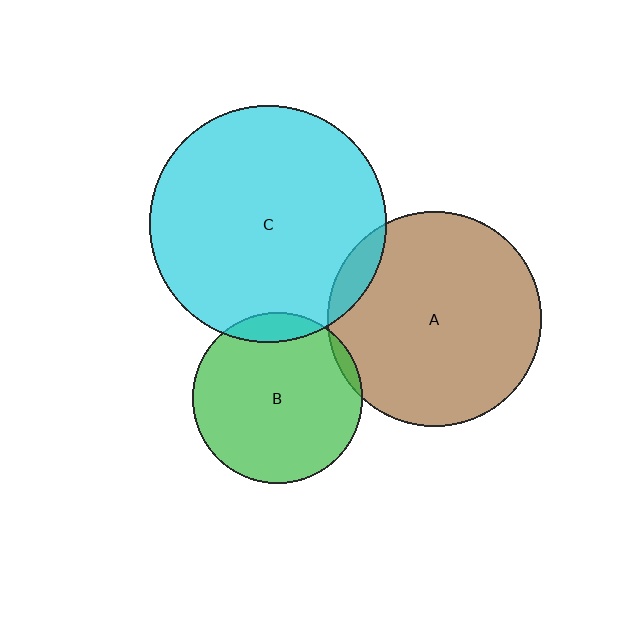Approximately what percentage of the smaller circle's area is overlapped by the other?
Approximately 10%.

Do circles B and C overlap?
Yes.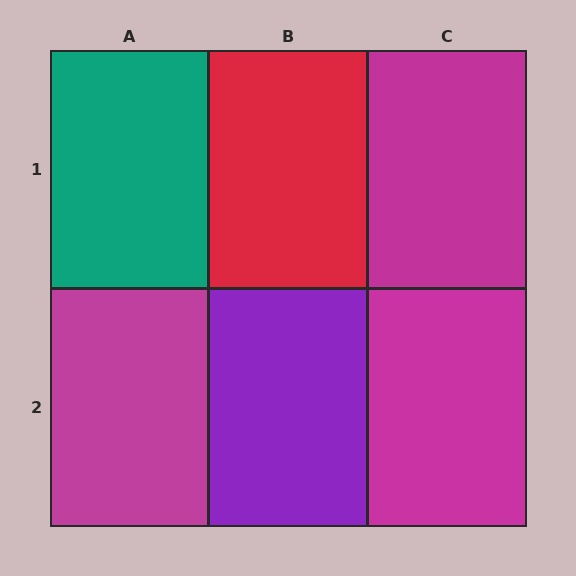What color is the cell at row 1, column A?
Teal.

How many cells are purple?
1 cell is purple.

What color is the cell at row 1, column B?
Red.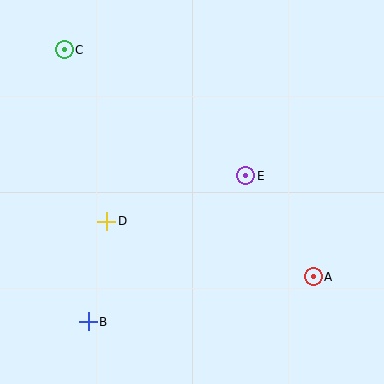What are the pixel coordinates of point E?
Point E is at (246, 176).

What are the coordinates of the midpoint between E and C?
The midpoint between E and C is at (155, 113).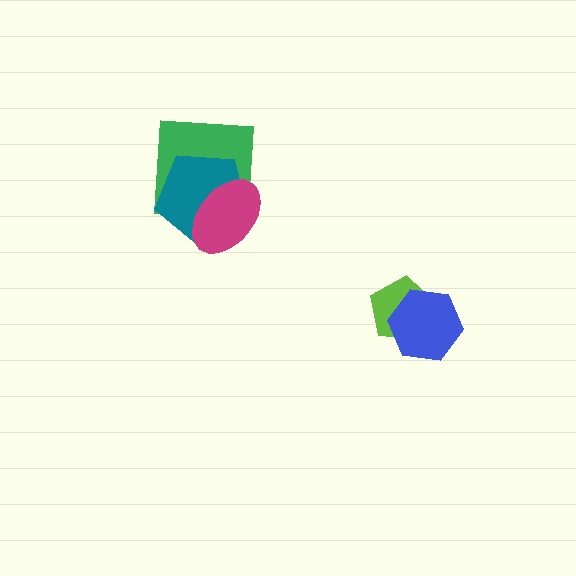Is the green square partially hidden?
Yes, it is partially covered by another shape.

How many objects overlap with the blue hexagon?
1 object overlaps with the blue hexagon.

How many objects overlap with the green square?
2 objects overlap with the green square.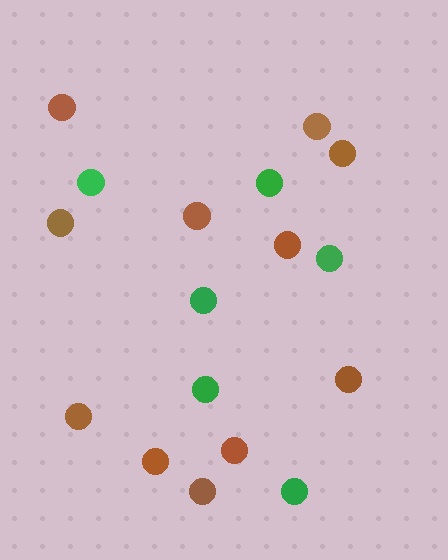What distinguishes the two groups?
There are 2 groups: one group of green circles (6) and one group of brown circles (11).